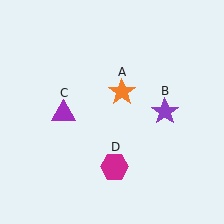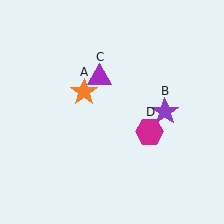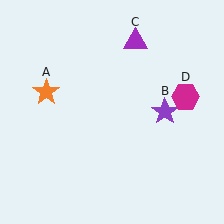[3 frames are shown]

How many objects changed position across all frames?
3 objects changed position: orange star (object A), purple triangle (object C), magenta hexagon (object D).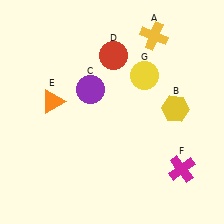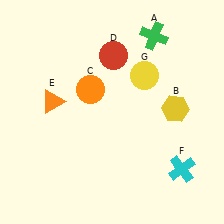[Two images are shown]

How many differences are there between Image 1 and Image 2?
There are 3 differences between the two images.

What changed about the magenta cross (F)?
In Image 1, F is magenta. In Image 2, it changed to cyan.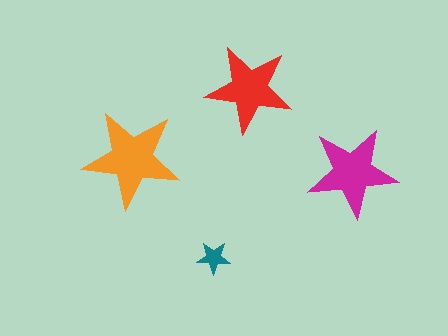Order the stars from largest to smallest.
the orange one, the magenta one, the red one, the teal one.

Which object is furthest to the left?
The orange star is leftmost.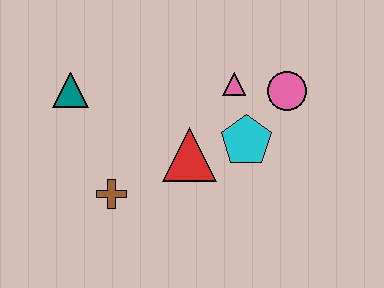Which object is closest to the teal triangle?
The brown cross is closest to the teal triangle.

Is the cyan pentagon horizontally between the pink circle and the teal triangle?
Yes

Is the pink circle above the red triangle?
Yes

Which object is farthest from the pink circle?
The teal triangle is farthest from the pink circle.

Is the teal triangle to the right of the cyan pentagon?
No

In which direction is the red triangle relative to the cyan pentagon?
The red triangle is to the left of the cyan pentagon.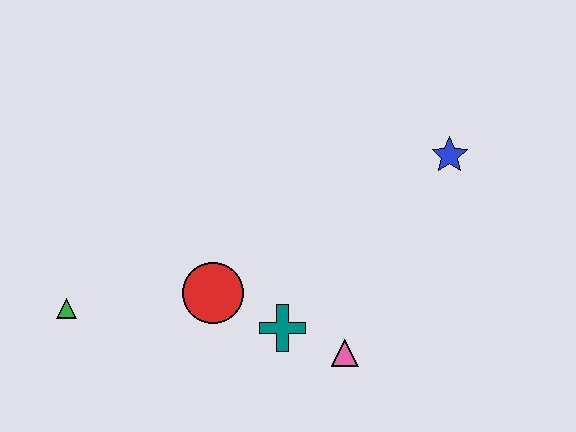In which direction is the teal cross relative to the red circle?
The teal cross is to the right of the red circle.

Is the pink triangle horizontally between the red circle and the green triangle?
No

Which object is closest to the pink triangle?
The teal cross is closest to the pink triangle.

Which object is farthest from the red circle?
The blue star is farthest from the red circle.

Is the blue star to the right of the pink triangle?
Yes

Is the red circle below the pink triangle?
No